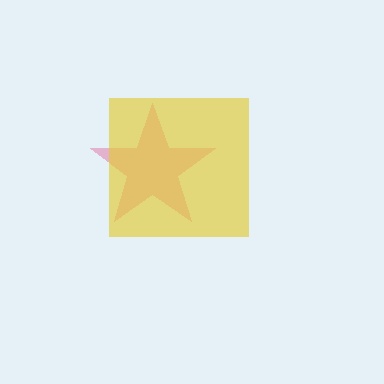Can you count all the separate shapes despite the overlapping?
Yes, there are 2 separate shapes.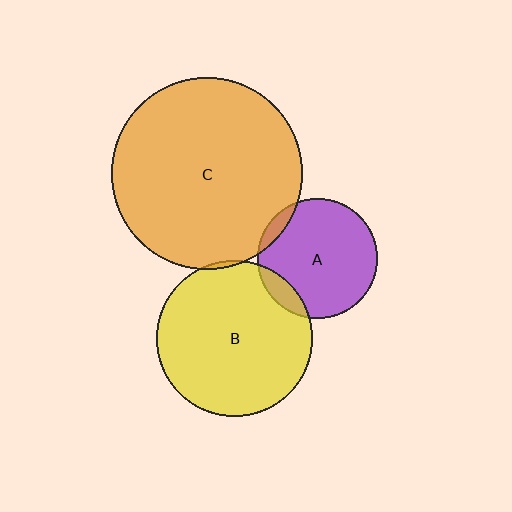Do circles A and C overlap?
Yes.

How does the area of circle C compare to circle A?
Approximately 2.5 times.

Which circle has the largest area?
Circle C (orange).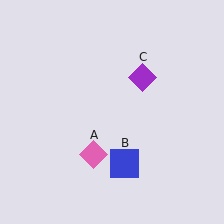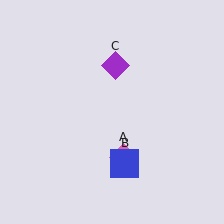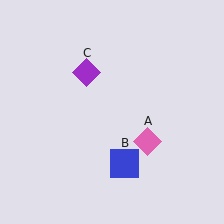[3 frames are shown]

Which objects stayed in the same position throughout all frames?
Blue square (object B) remained stationary.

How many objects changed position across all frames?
2 objects changed position: pink diamond (object A), purple diamond (object C).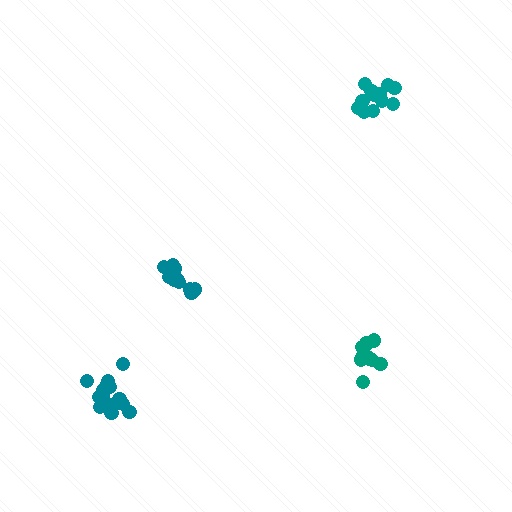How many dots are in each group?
Group 1: 13 dots, Group 2: 15 dots, Group 3: 13 dots, Group 4: 13 dots (54 total).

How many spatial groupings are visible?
There are 4 spatial groupings.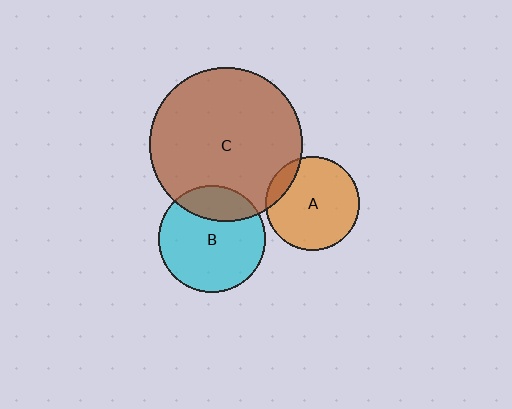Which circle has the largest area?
Circle C (brown).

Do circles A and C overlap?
Yes.